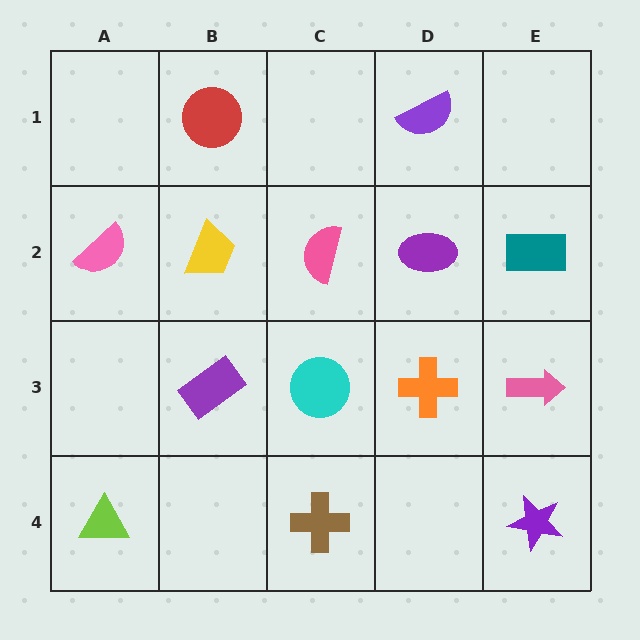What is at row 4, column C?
A brown cross.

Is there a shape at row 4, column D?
No, that cell is empty.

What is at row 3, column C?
A cyan circle.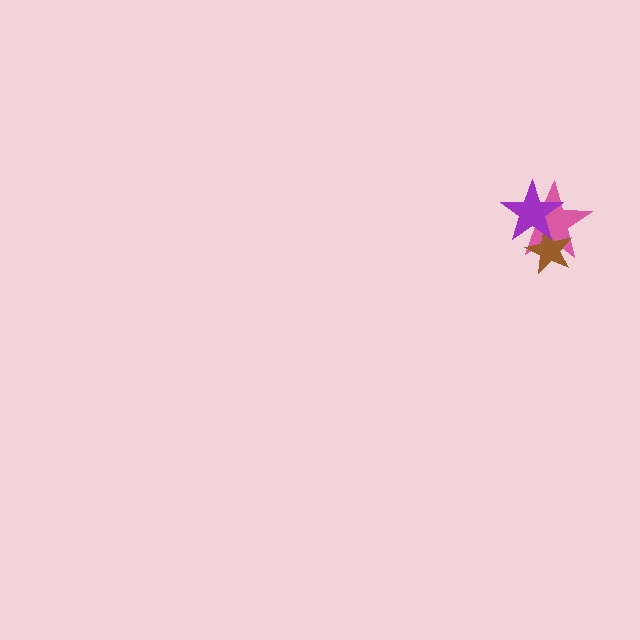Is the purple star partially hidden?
No, no other shape covers it.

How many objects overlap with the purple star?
2 objects overlap with the purple star.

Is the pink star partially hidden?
Yes, it is partially covered by another shape.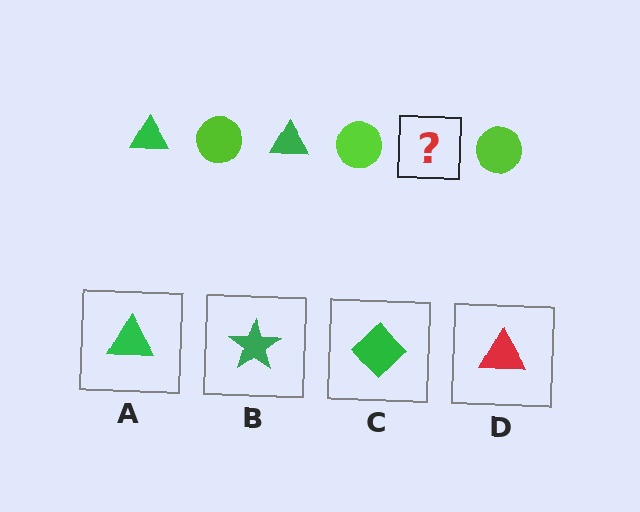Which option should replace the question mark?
Option A.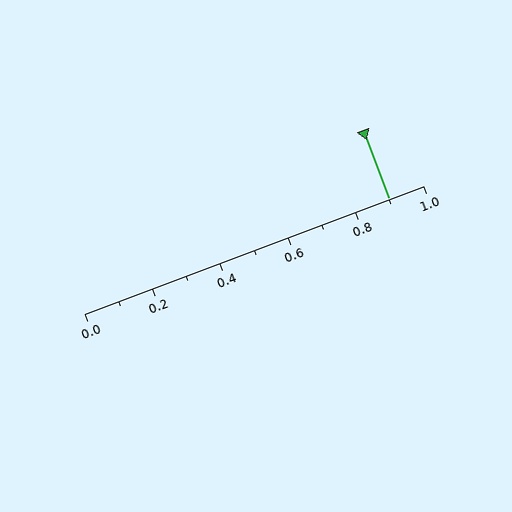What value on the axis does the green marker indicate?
The marker indicates approximately 0.9.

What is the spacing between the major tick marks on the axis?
The major ticks are spaced 0.2 apart.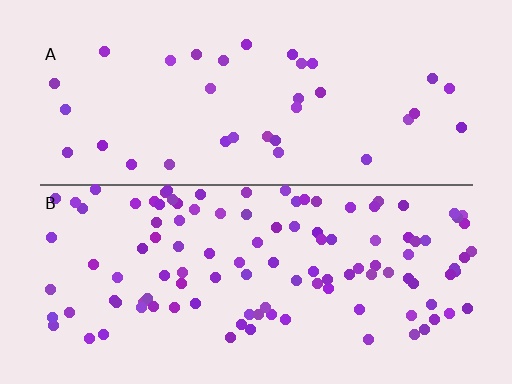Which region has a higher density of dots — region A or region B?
B (the bottom).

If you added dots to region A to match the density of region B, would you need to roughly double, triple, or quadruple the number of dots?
Approximately triple.